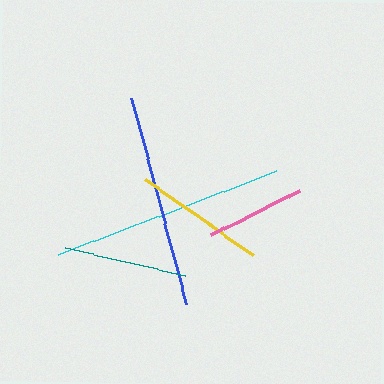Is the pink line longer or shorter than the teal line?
The teal line is longer than the pink line.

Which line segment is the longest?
The cyan line is the longest at approximately 233 pixels.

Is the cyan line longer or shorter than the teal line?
The cyan line is longer than the teal line.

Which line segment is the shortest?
The pink line is the shortest at approximately 99 pixels.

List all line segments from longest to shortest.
From longest to shortest: cyan, blue, yellow, teal, pink.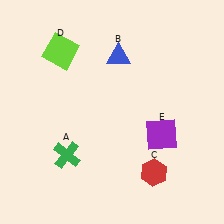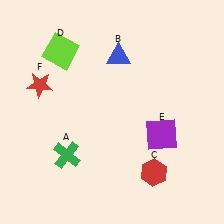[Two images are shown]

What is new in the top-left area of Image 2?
A red star (F) was added in the top-left area of Image 2.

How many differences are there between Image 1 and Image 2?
There is 1 difference between the two images.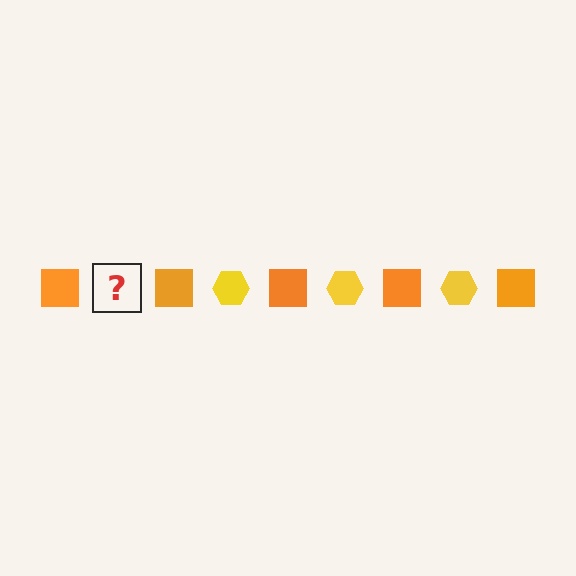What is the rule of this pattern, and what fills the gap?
The rule is that the pattern alternates between orange square and yellow hexagon. The gap should be filled with a yellow hexagon.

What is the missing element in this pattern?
The missing element is a yellow hexagon.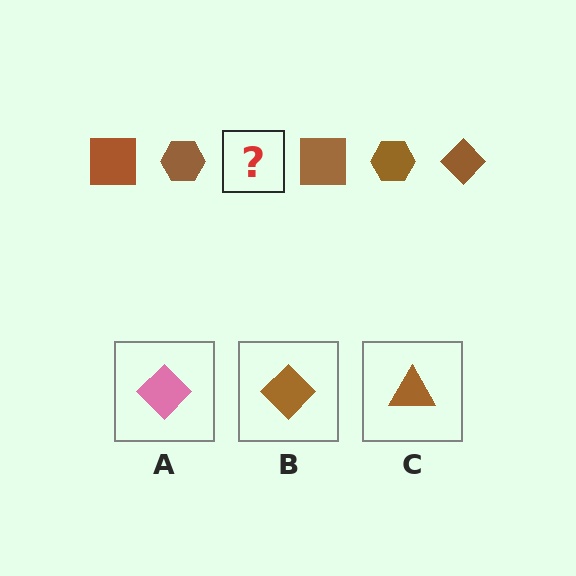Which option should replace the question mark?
Option B.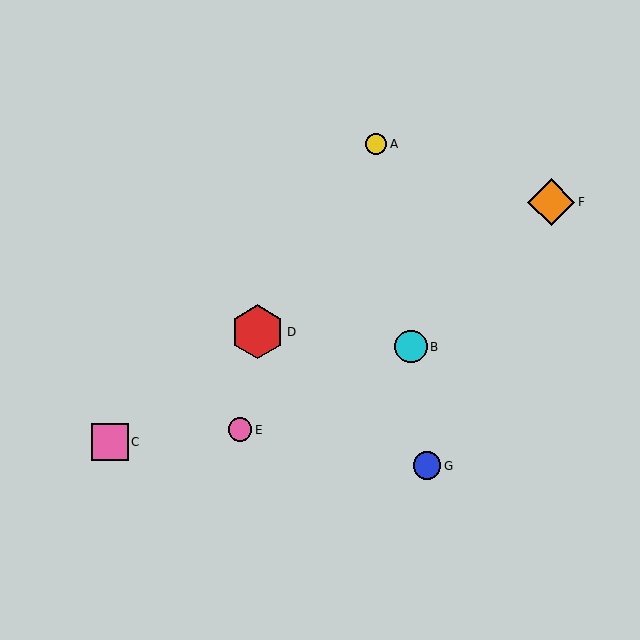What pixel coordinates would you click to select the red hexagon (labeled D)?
Click at (257, 332) to select the red hexagon D.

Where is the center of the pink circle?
The center of the pink circle is at (240, 430).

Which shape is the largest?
The red hexagon (labeled D) is the largest.